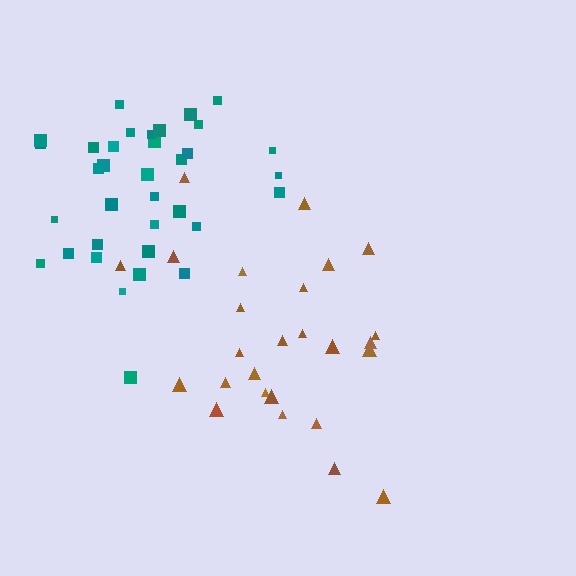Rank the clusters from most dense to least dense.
teal, brown.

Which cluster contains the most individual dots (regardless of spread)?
Teal (35).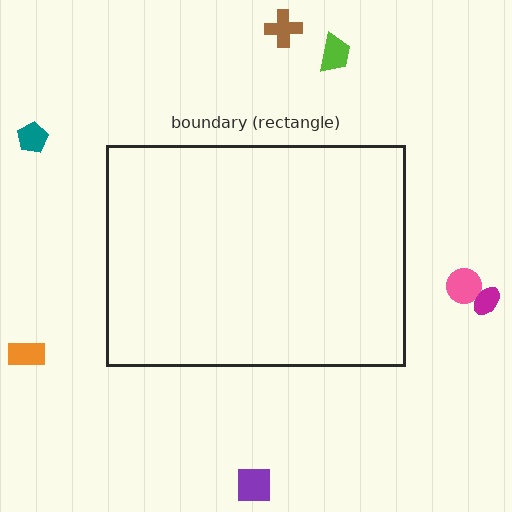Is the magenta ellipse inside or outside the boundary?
Outside.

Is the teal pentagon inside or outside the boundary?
Outside.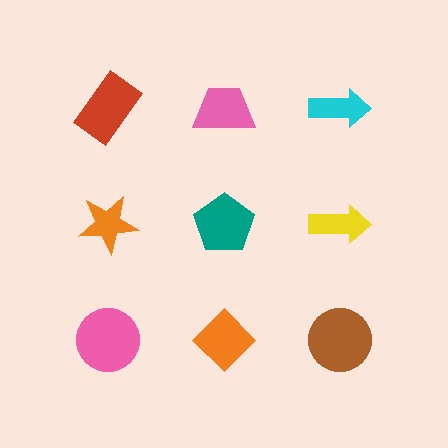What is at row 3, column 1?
A pink circle.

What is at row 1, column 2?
A pink trapezoid.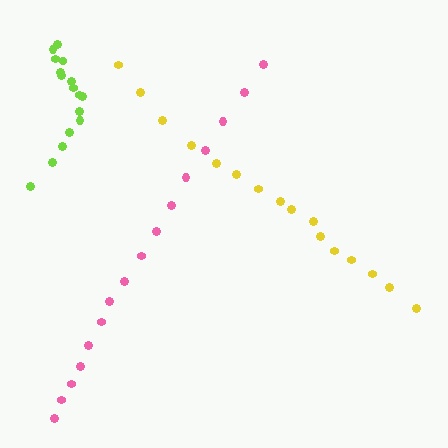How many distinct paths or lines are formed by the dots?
There are 3 distinct paths.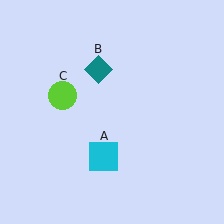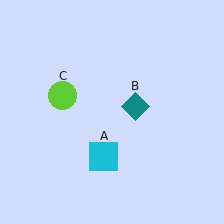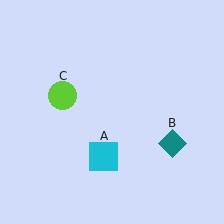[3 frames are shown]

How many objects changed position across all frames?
1 object changed position: teal diamond (object B).